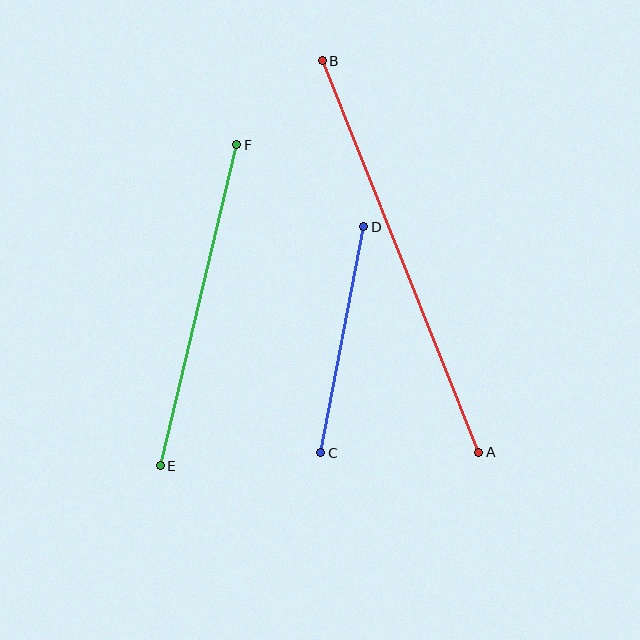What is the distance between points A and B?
The distance is approximately 422 pixels.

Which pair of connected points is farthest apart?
Points A and B are farthest apart.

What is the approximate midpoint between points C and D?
The midpoint is at approximately (342, 340) pixels.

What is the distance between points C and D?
The distance is approximately 230 pixels.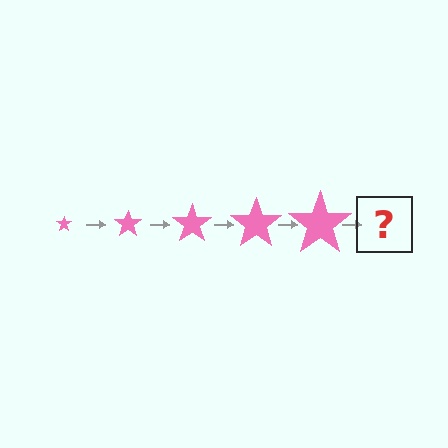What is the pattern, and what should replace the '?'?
The pattern is that the star gets progressively larger each step. The '?' should be a pink star, larger than the previous one.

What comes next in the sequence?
The next element should be a pink star, larger than the previous one.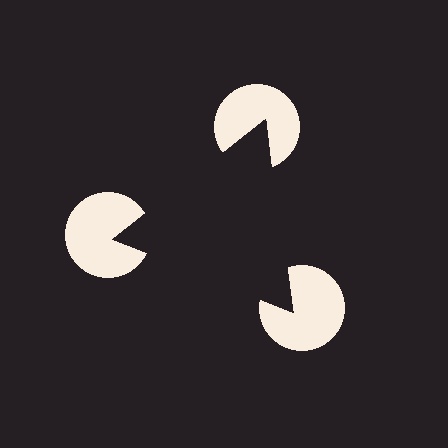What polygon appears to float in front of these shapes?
An illusory triangle — its edges are inferred from the aligned wedge cuts in the pac-man discs, not physically drawn.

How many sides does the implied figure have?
3 sides.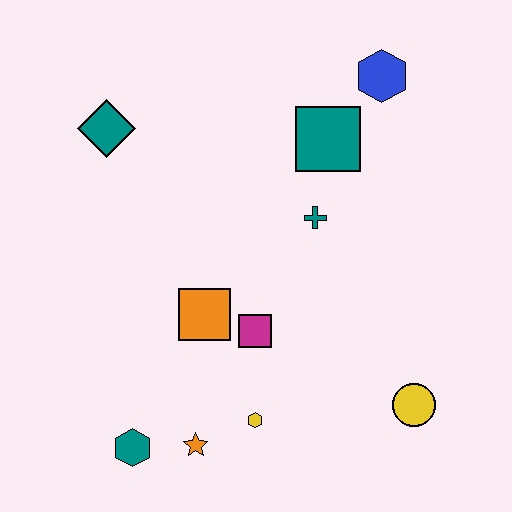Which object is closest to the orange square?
The magenta square is closest to the orange square.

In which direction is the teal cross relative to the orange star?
The teal cross is above the orange star.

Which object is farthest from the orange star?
The blue hexagon is farthest from the orange star.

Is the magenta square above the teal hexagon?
Yes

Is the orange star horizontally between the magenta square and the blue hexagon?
No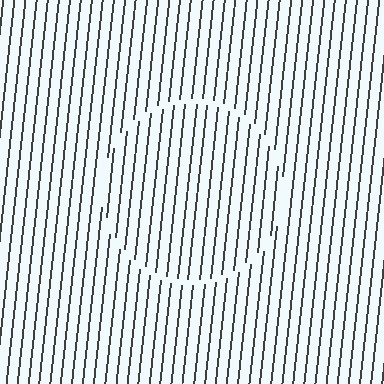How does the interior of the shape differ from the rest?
The interior of the shape contains the same grating, shifted by half a period — the contour is defined by the phase discontinuity where line-ends from the inner and outer gratings abut.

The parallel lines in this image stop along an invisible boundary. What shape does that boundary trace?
An illusory circle. The interior of the shape contains the same grating, shifted by half a period — the contour is defined by the phase discontinuity where line-ends from the inner and outer gratings abut.